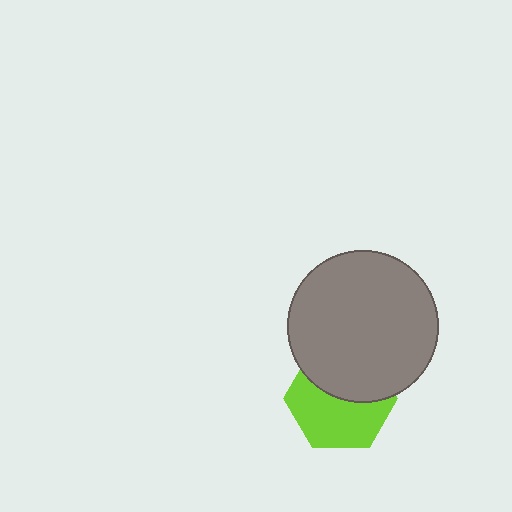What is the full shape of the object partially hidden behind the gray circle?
The partially hidden object is a lime hexagon.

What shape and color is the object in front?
The object in front is a gray circle.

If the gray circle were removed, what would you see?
You would see the complete lime hexagon.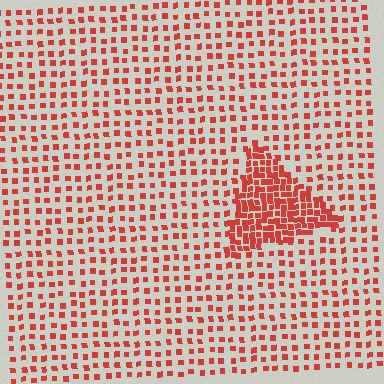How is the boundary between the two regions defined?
The boundary is defined by a change in element density (approximately 2.6x ratio). All elements are the same color, size, and shape.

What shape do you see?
I see a triangle.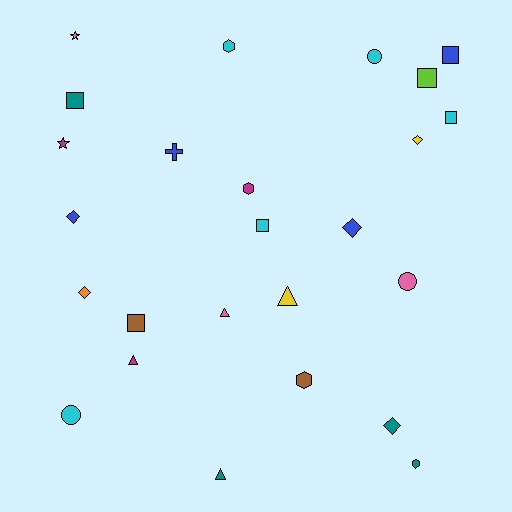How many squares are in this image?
There are 6 squares.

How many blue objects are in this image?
There are 4 blue objects.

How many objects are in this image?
There are 25 objects.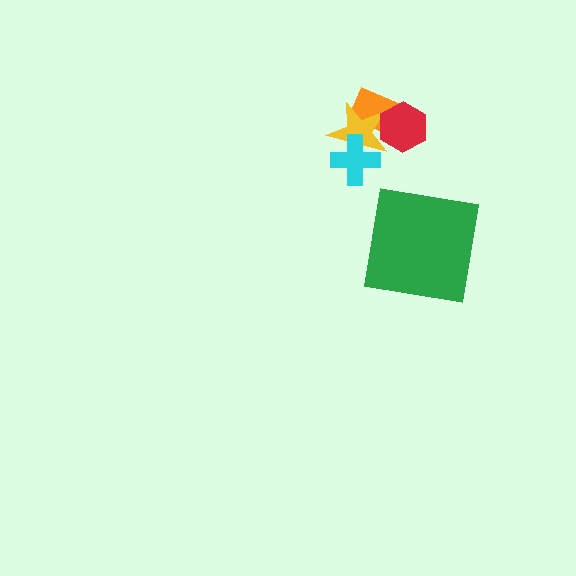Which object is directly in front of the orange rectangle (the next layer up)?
The yellow star is directly in front of the orange rectangle.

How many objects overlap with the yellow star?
3 objects overlap with the yellow star.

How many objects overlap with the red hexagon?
2 objects overlap with the red hexagon.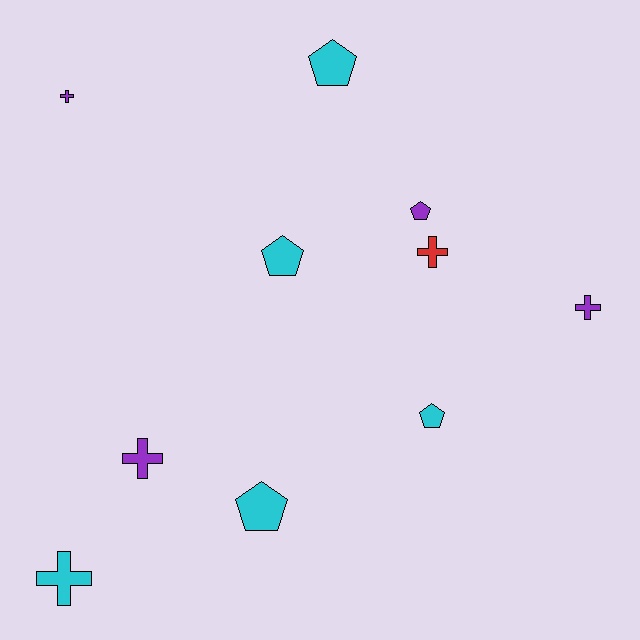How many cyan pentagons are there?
There are 4 cyan pentagons.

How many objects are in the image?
There are 10 objects.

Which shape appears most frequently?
Cross, with 5 objects.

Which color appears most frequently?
Cyan, with 5 objects.